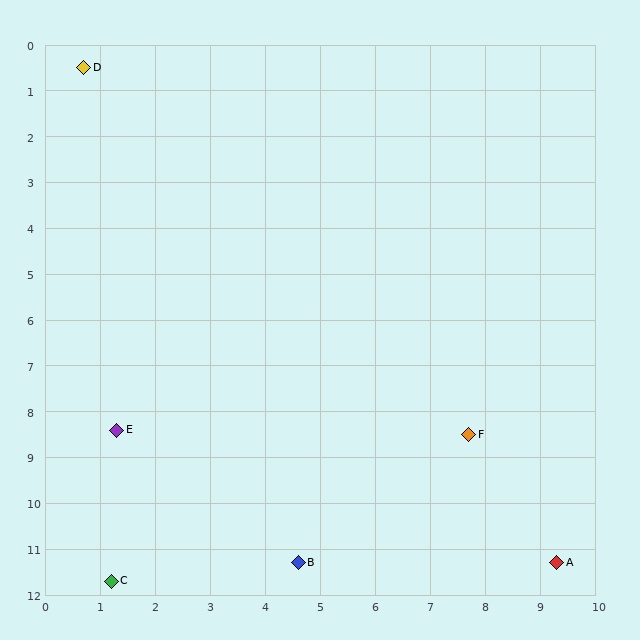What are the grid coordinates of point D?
Point D is at approximately (0.7, 0.5).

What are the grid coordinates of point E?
Point E is at approximately (1.3, 8.4).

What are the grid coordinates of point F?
Point F is at approximately (7.7, 8.5).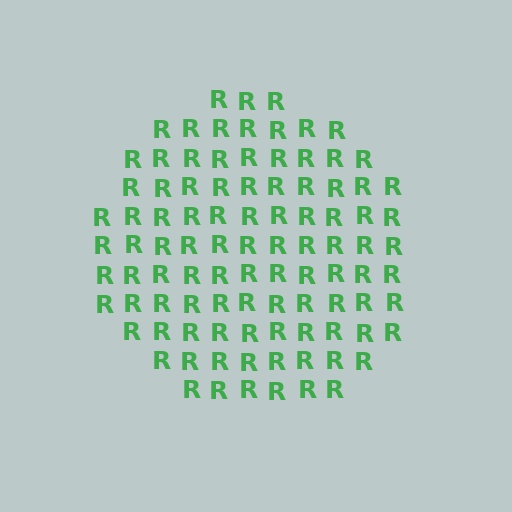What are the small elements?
The small elements are letter R's.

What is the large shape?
The large shape is a circle.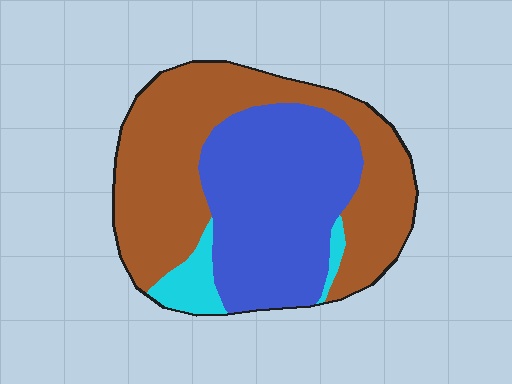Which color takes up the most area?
Brown, at roughly 50%.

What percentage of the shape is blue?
Blue covers 42% of the shape.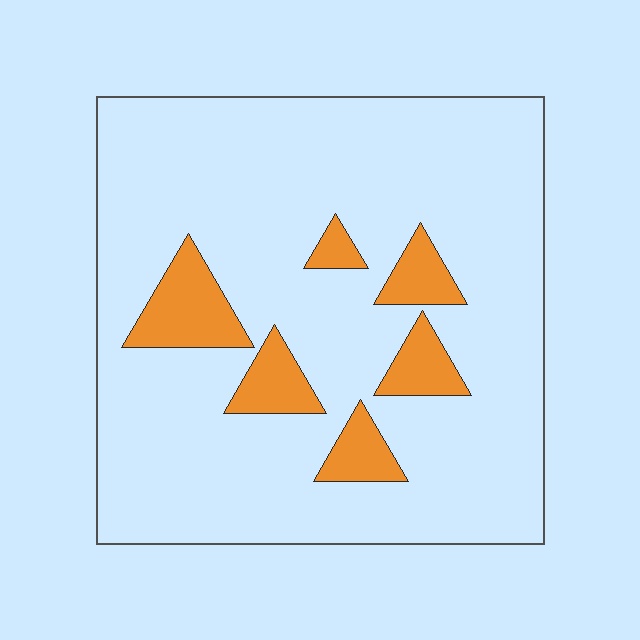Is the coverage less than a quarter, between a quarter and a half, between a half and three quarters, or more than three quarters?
Less than a quarter.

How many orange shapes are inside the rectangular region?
6.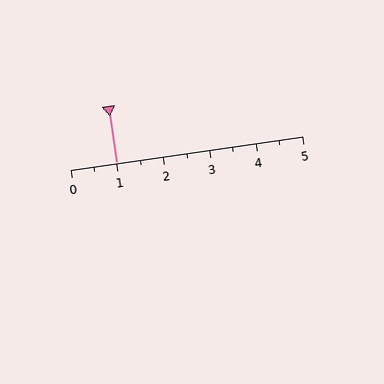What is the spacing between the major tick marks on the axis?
The major ticks are spaced 1 apart.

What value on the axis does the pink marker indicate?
The marker indicates approximately 1.